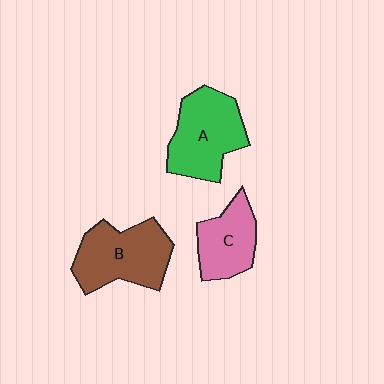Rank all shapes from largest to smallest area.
From largest to smallest: B (brown), A (green), C (pink).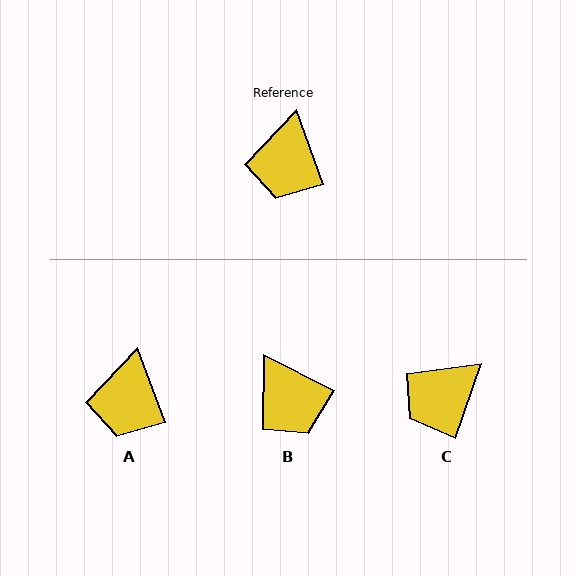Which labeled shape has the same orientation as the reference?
A.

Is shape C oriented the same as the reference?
No, it is off by about 39 degrees.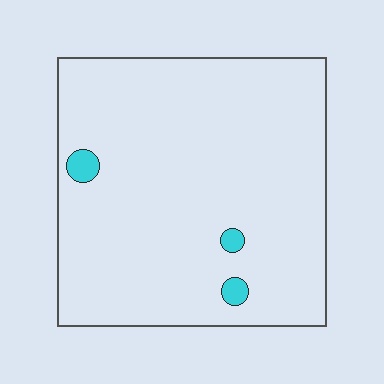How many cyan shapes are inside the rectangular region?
3.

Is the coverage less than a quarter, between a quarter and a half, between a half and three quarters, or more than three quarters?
Less than a quarter.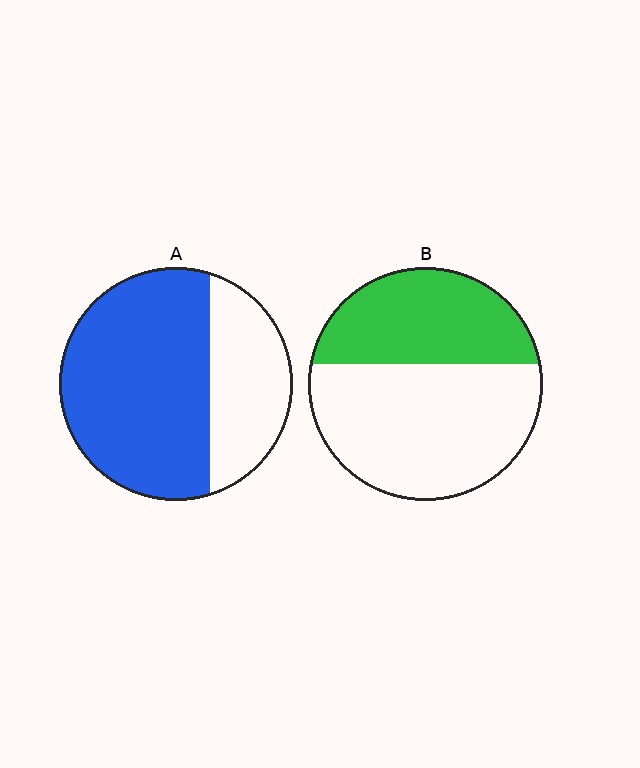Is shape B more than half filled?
No.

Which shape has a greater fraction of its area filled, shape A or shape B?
Shape A.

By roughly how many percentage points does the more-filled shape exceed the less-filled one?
By roughly 30 percentage points (A over B).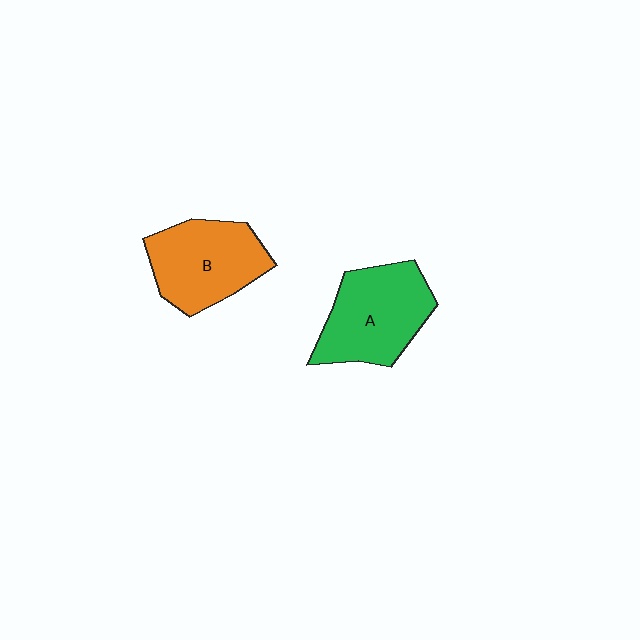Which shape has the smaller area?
Shape B (orange).